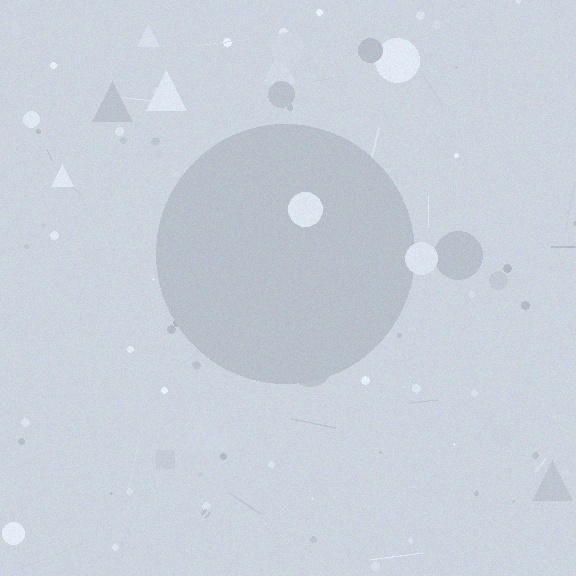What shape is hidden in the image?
A circle is hidden in the image.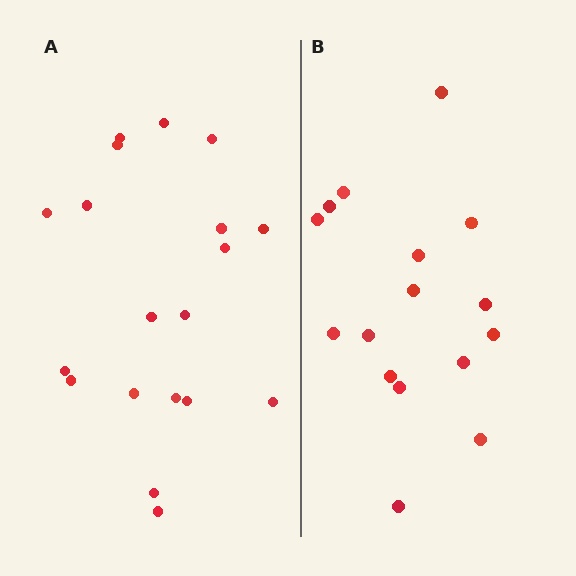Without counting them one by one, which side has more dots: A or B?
Region A (the left region) has more dots.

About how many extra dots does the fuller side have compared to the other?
Region A has just a few more — roughly 2 or 3 more dots than region B.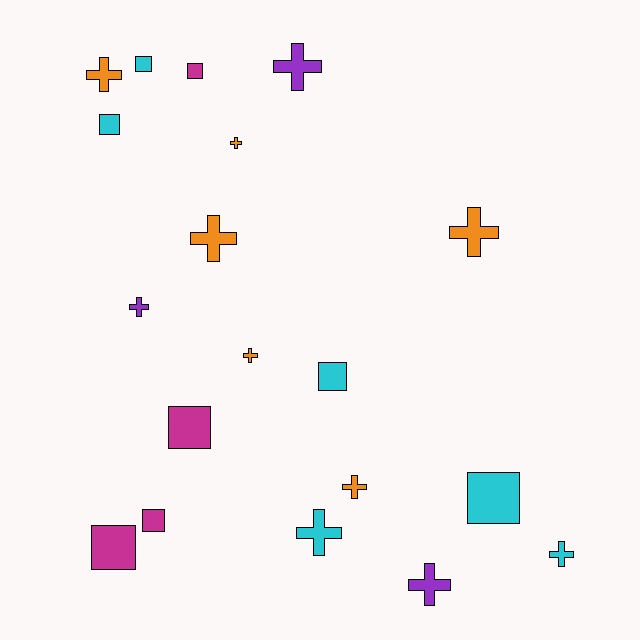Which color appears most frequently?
Orange, with 6 objects.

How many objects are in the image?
There are 19 objects.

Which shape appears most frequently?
Cross, with 11 objects.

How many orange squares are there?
There are no orange squares.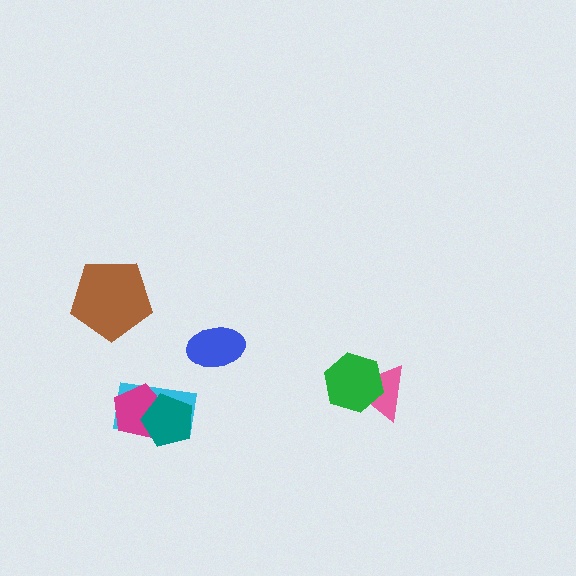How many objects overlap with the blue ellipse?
0 objects overlap with the blue ellipse.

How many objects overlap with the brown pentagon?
0 objects overlap with the brown pentagon.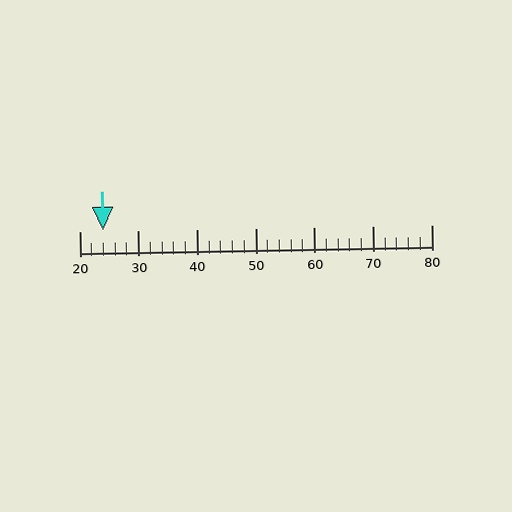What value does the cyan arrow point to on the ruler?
The cyan arrow points to approximately 24.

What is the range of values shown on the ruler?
The ruler shows values from 20 to 80.